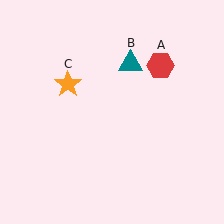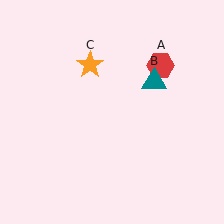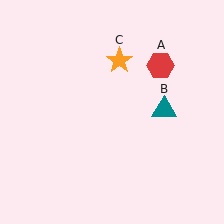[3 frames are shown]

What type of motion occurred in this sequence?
The teal triangle (object B), orange star (object C) rotated clockwise around the center of the scene.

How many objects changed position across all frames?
2 objects changed position: teal triangle (object B), orange star (object C).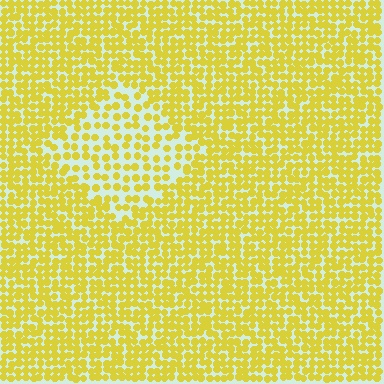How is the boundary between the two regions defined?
The boundary is defined by a change in element density (approximately 1.9x ratio). All elements are the same color, size, and shape.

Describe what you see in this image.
The image contains small yellow elements arranged at two different densities. A diamond-shaped region is visible where the elements are less densely packed than the surrounding area.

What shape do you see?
I see a diamond.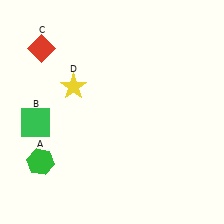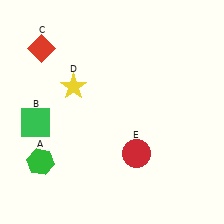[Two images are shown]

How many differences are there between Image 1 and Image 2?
There is 1 difference between the two images.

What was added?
A red circle (E) was added in Image 2.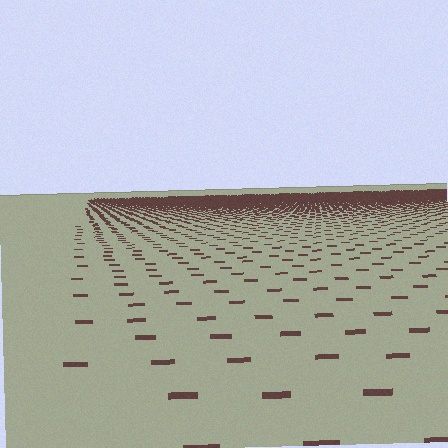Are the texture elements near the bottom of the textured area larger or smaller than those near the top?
Larger. Near the bottom, elements are closer to the viewer and appear at a bigger on-screen size.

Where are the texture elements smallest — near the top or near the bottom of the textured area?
Near the top.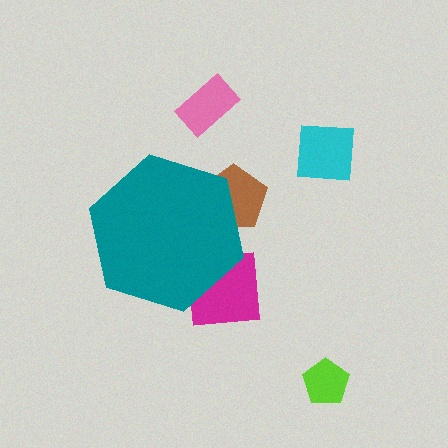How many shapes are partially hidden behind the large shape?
2 shapes are partially hidden.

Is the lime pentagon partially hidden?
No, the lime pentagon is fully visible.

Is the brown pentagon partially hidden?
Yes, the brown pentagon is partially hidden behind the teal hexagon.